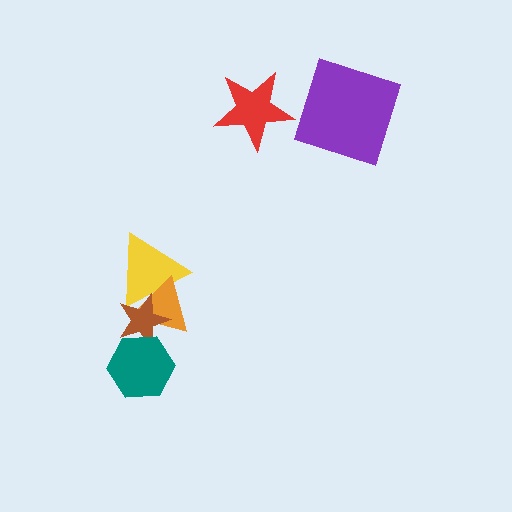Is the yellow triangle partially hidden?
Yes, it is partially covered by another shape.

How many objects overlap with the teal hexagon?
1 object overlaps with the teal hexagon.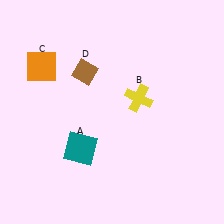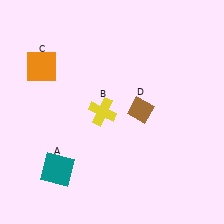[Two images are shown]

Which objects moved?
The objects that moved are: the teal square (A), the yellow cross (B), the brown diamond (D).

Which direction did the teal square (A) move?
The teal square (A) moved left.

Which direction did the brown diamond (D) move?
The brown diamond (D) moved right.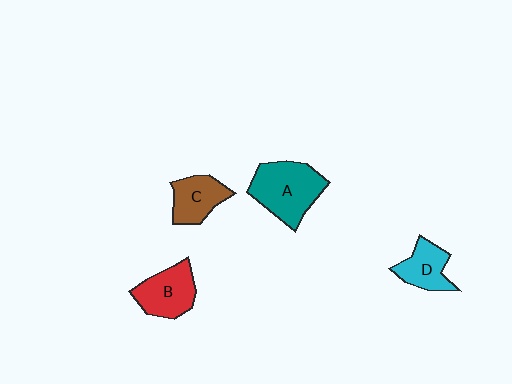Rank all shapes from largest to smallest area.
From largest to smallest: A (teal), B (red), C (brown), D (cyan).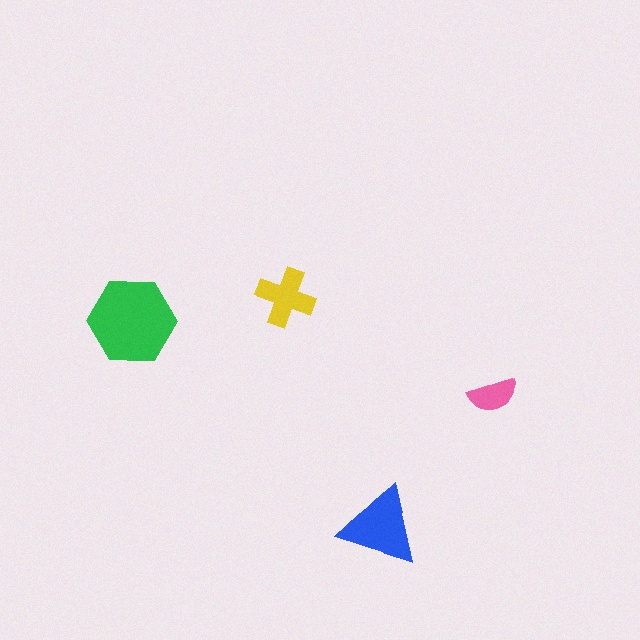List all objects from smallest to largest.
The pink semicircle, the yellow cross, the blue triangle, the green hexagon.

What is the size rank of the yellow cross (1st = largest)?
3rd.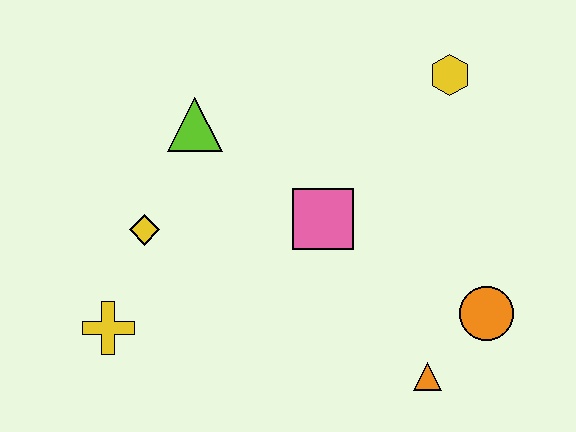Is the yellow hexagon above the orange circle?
Yes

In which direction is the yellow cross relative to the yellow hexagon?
The yellow cross is to the left of the yellow hexagon.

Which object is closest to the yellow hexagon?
The pink square is closest to the yellow hexagon.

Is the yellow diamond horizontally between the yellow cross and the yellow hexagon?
Yes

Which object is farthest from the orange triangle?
The lime triangle is farthest from the orange triangle.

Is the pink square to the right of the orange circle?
No